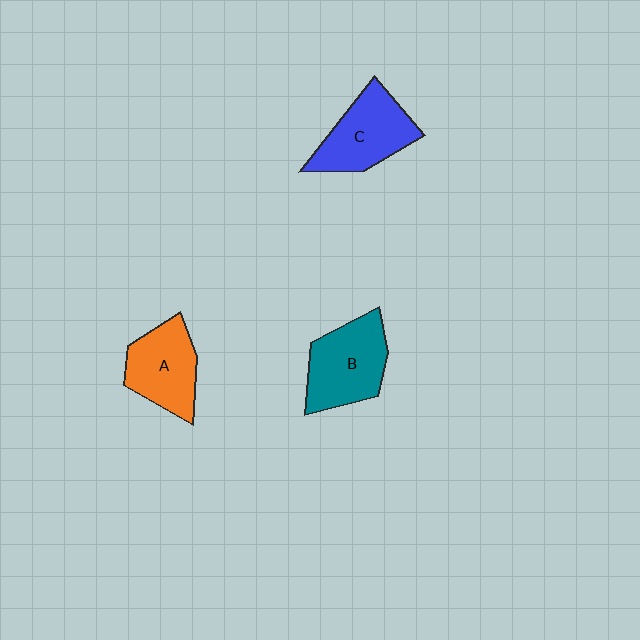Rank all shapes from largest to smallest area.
From largest to smallest: B (teal), C (blue), A (orange).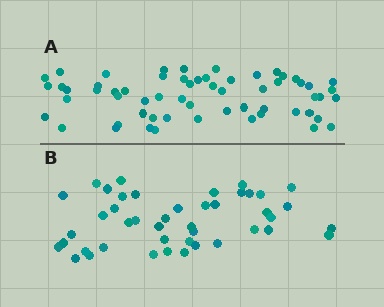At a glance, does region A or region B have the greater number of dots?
Region A (the top region) has more dots.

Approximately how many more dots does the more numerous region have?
Region A has approximately 15 more dots than region B.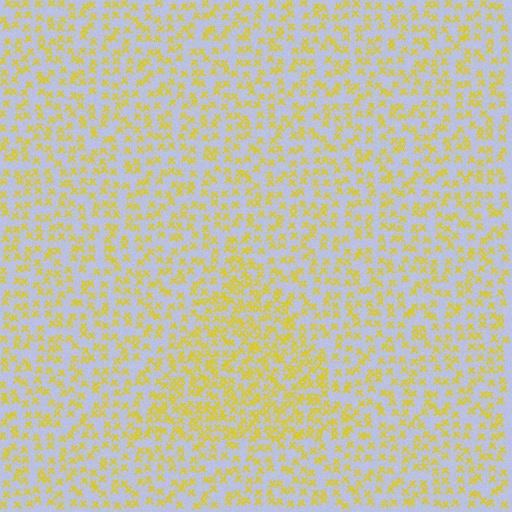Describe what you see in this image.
The image contains small yellow elements arranged at two different densities. A triangle-shaped region is visible where the elements are more densely packed than the surrounding area.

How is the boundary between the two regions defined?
The boundary is defined by a change in element density (approximately 1.7x ratio). All elements are the same color, size, and shape.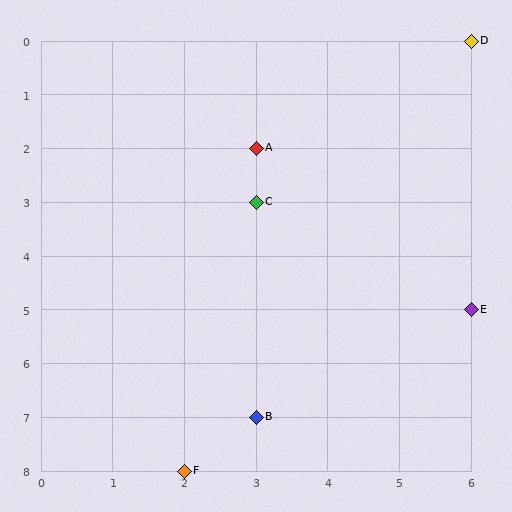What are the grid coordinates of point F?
Point F is at grid coordinates (2, 8).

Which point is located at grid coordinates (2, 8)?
Point F is at (2, 8).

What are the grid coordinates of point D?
Point D is at grid coordinates (6, 0).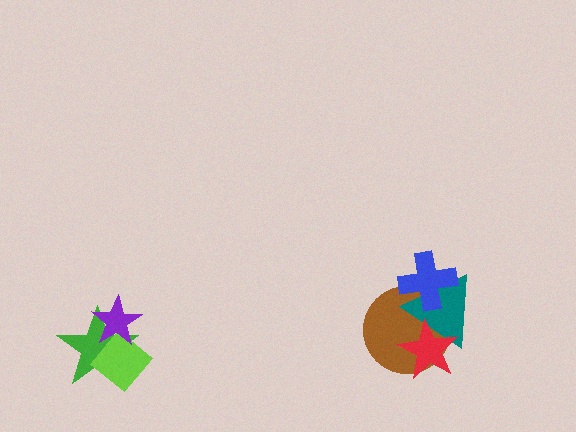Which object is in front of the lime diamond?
The purple star is in front of the lime diamond.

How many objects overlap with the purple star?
2 objects overlap with the purple star.